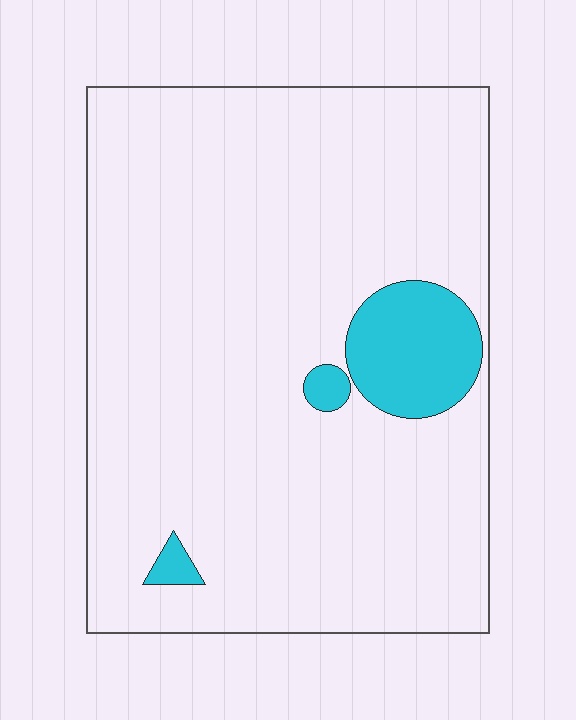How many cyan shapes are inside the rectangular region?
3.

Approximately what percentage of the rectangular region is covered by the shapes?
Approximately 10%.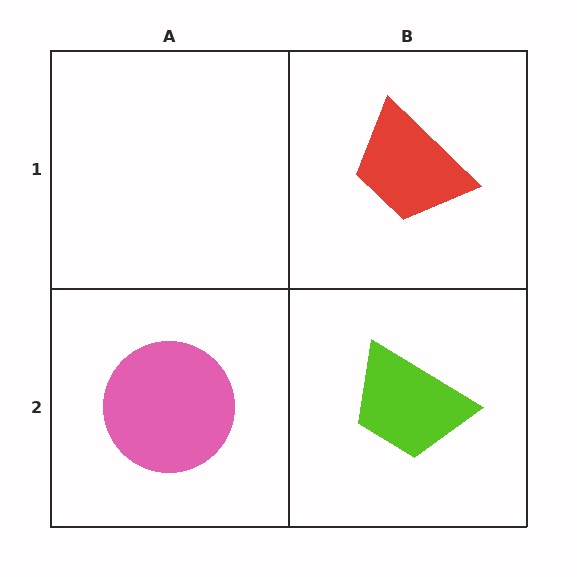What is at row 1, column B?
A red trapezoid.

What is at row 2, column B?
A lime trapezoid.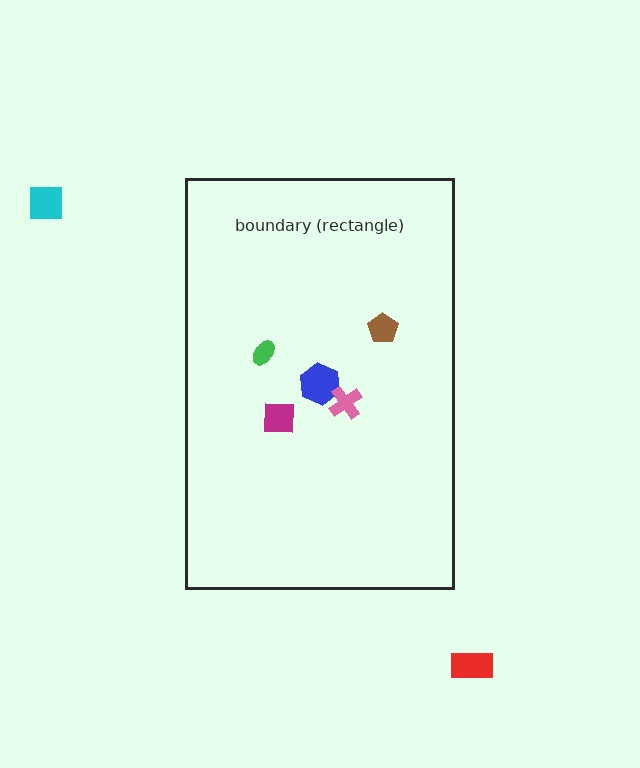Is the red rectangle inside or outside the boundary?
Outside.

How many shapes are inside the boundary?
5 inside, 2 outside.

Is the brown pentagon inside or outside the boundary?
Inside.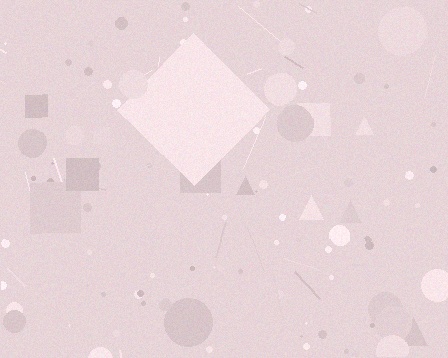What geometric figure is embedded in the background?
A diamond is embedded in the background.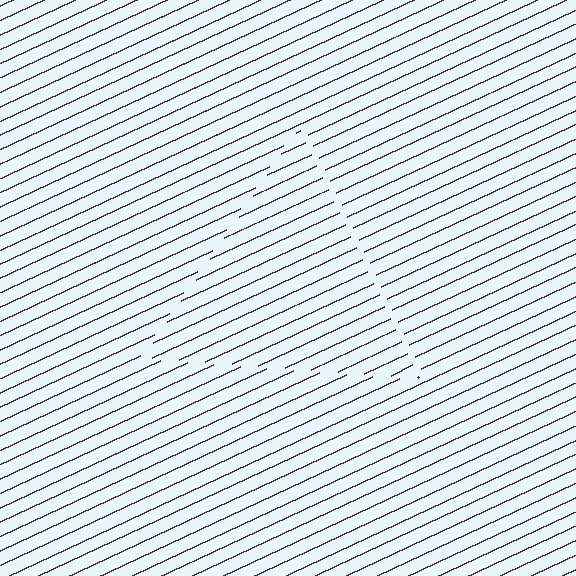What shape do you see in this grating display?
An illusory triangle. The interior of the shape contains the same grating, shifted by half a period — the contour is defined by the phase discontinuity where line-ends from the inner and outer gratings abut.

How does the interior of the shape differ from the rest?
The interior of the shape contains the same grating, shifted by half a period — the contour is defined by the phase discontinuity where line-ends from the inner and outer gratings abut.